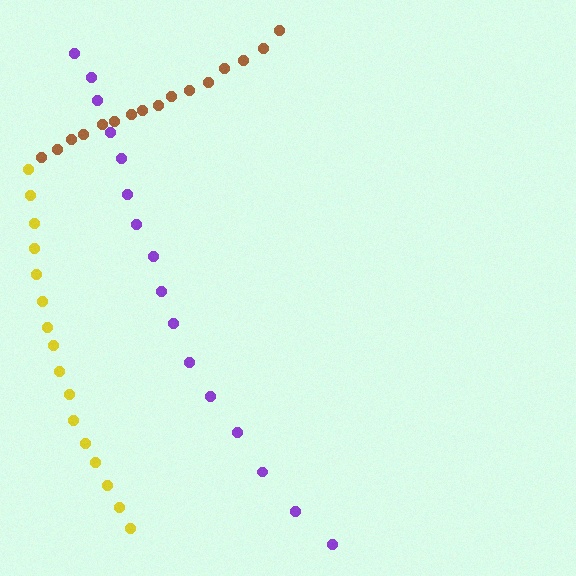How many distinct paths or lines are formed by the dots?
There are 3 distinct paths.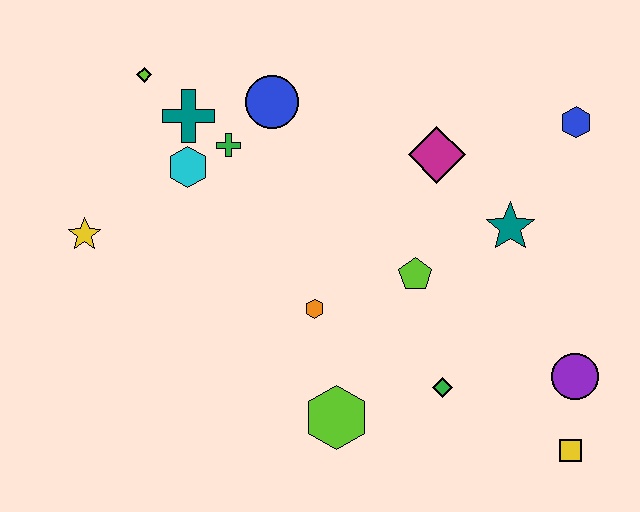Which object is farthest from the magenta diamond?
The yellow star is farthest from the magenta diamond.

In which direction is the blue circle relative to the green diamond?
The blue circle is above the green diamond.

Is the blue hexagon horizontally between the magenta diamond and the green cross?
No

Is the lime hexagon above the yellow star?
No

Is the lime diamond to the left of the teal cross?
Yes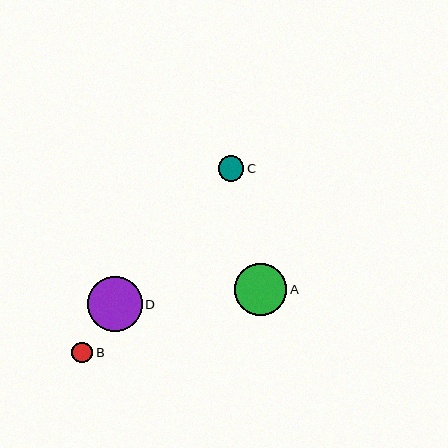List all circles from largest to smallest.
From largest to smallest: D, A, C, B.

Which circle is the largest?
Circle D is the largest with a size of approximately 55 pixels.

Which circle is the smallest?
Circle B is the smallest with a size of approximately 21 pixels.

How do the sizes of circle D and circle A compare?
Circle D and circle A are approximately the same size.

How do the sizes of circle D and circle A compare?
Circle D and circle A are approximately the same size.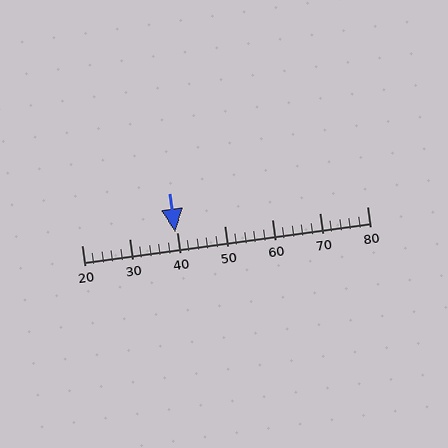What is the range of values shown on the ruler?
The ruler shows values from 20 to 80.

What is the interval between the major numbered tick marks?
The major tick marks are spaced 10 units apart.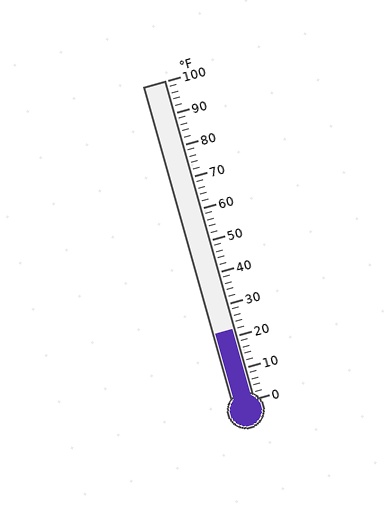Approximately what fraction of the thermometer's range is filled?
The thermometer is filled to approximately 20% of its range.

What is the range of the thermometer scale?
The thermometer scale ranges from 0°F to 100°F.